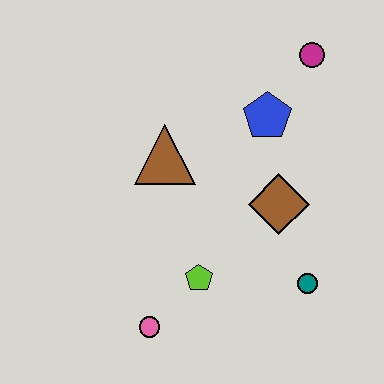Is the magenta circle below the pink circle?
No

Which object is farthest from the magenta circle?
The pink circle is farthest from the magenta circle.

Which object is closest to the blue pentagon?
The magenta circle is closest to the blue pentagon.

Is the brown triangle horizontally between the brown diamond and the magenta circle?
No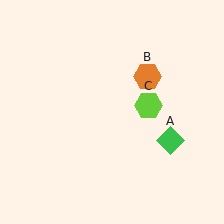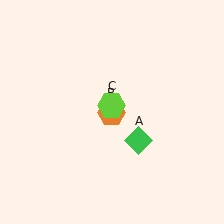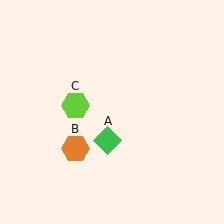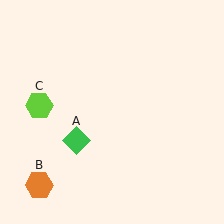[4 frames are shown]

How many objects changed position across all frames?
3 objects changed position: green diamond (object A), orange hexagon (object B), lime hexagon (object C).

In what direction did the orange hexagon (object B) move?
The orange hexagon (object B) moved down and to the left.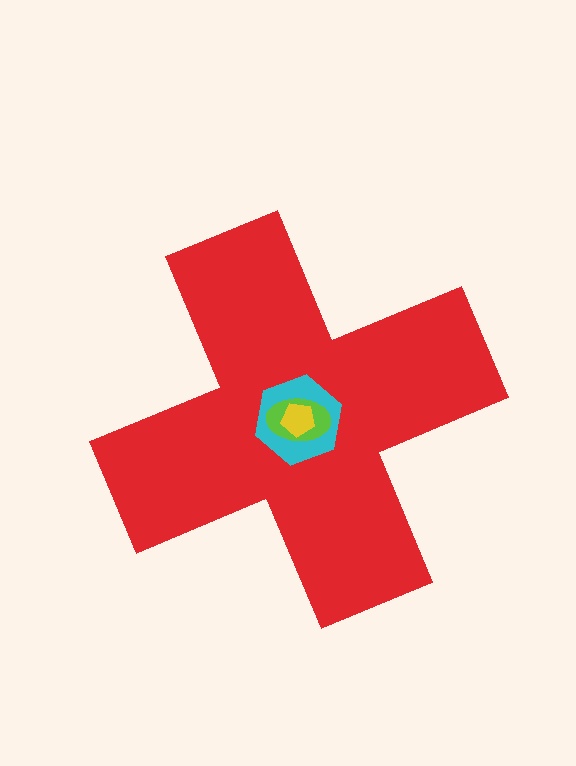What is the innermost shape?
The yellow pentagon.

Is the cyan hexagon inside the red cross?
Yes.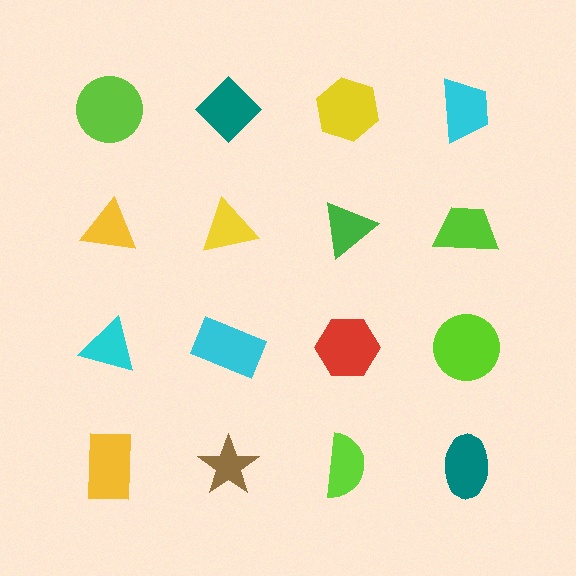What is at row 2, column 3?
A green triangle.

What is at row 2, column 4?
A lime trapezoid.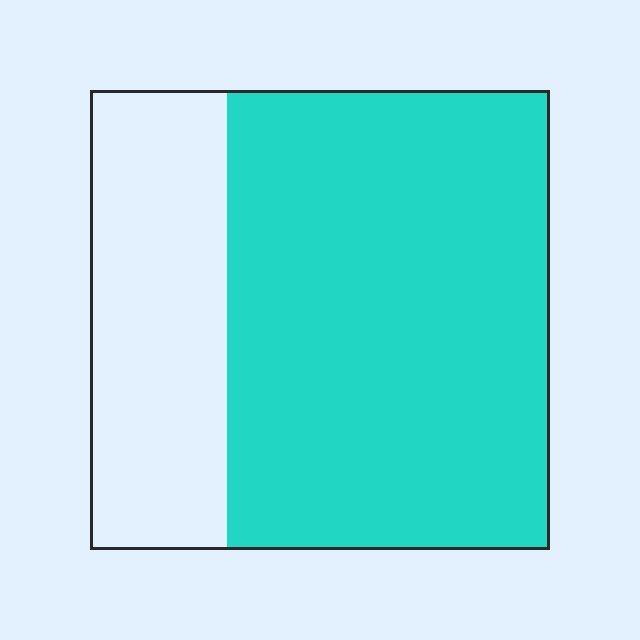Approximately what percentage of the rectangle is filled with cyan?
Approximately 70%.